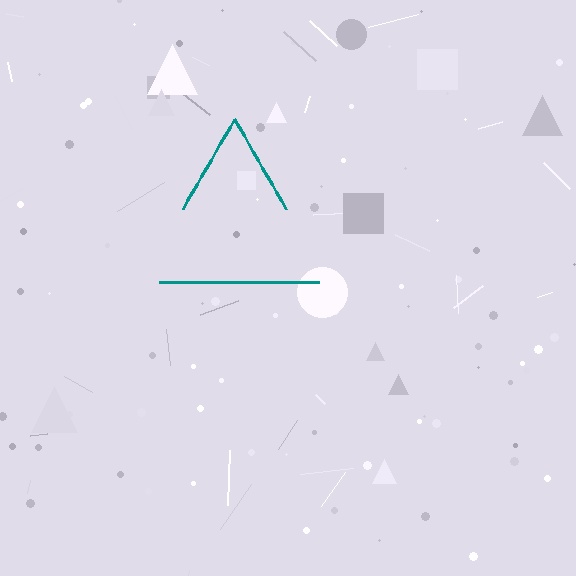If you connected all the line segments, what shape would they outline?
They would outline a triangle.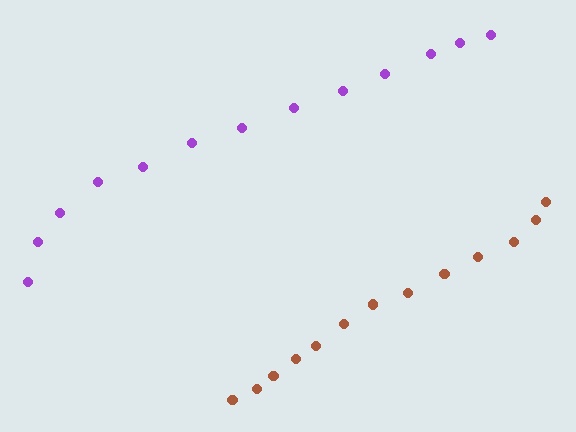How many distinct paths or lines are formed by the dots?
There are 2 distinct paths.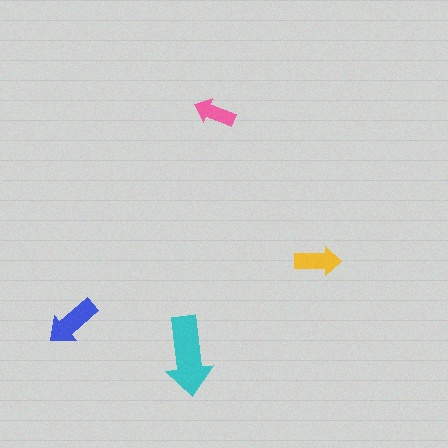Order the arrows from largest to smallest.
the cyan one, the blue one, the yellow one, the pink one.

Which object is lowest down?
The cyan arrow is bottommost.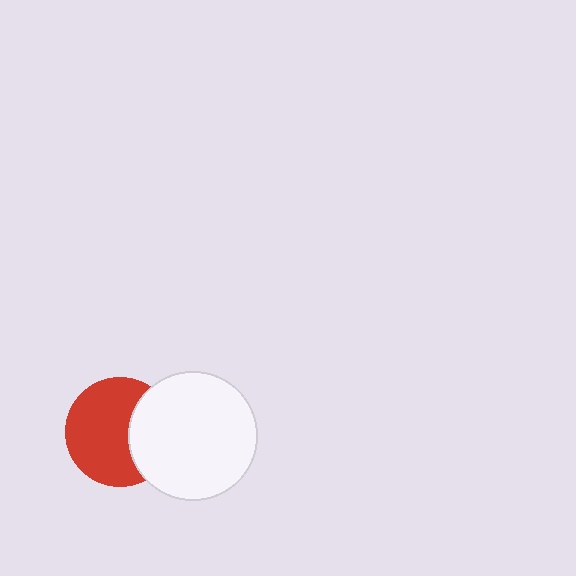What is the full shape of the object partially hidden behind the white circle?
The partially hidden object is a red circle.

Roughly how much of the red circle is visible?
Most of it is visible (roughly 67%).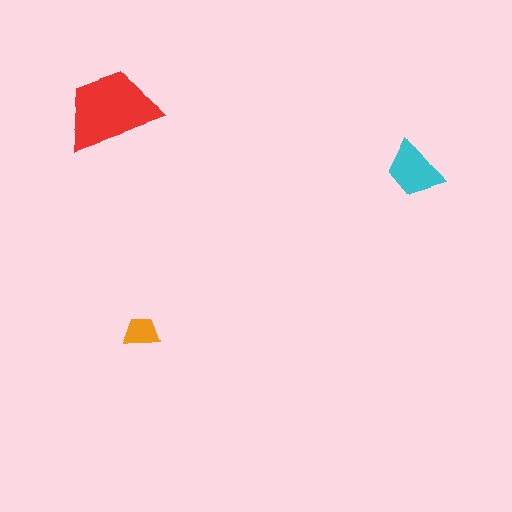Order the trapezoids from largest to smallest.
the red one, the cyan one, the orange one.